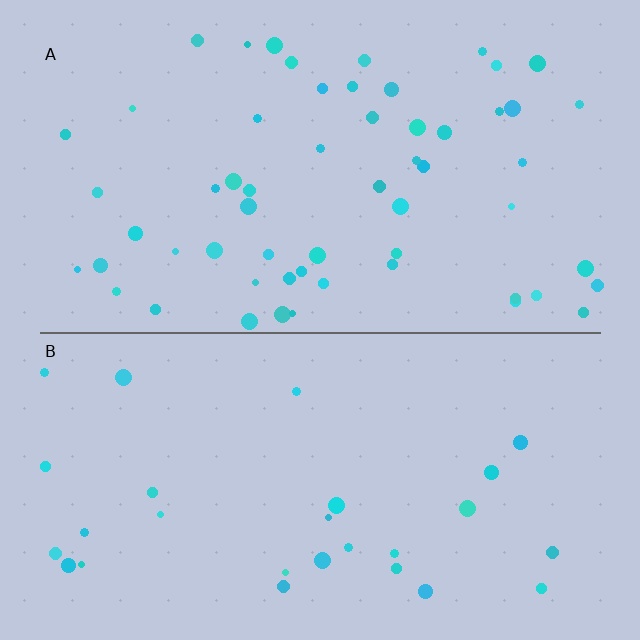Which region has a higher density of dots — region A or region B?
A (the top).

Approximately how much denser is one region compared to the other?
Approximately 2.1× — region A over region B.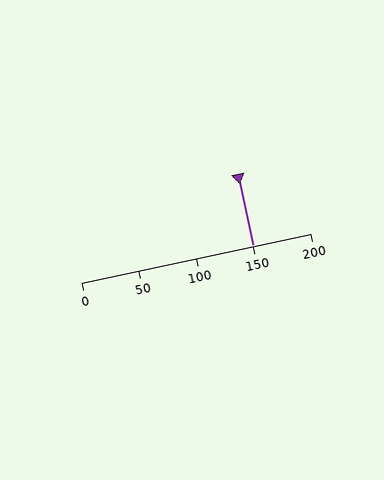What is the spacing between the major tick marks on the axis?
The major ticks are spaced 50 apart.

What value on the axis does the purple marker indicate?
The marker indicates approximately 150.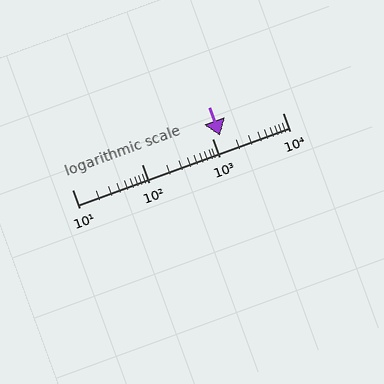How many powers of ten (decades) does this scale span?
The scale spans 3 decades, from 10 to 10000.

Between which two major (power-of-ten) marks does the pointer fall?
The pointer is between 1000 and 10000.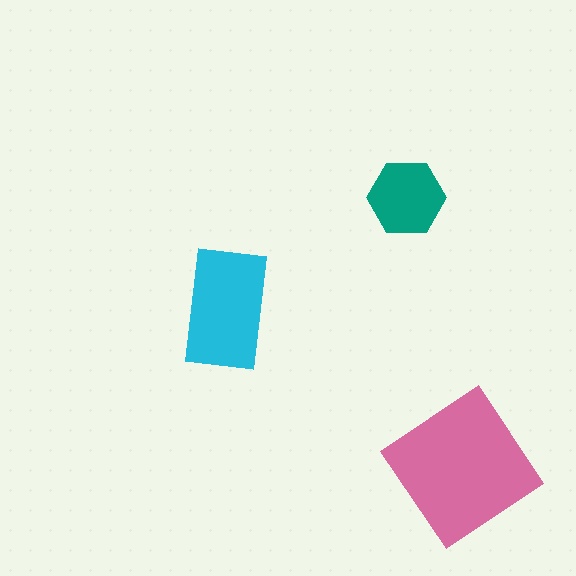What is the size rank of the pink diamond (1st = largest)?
1st.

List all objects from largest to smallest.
The pink diamond, the cyan rectangle, the teal hexagon.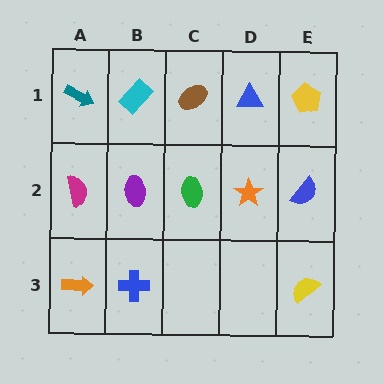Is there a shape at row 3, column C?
No, that cell is empty.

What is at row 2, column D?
An orange star.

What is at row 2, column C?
A green ellipse.